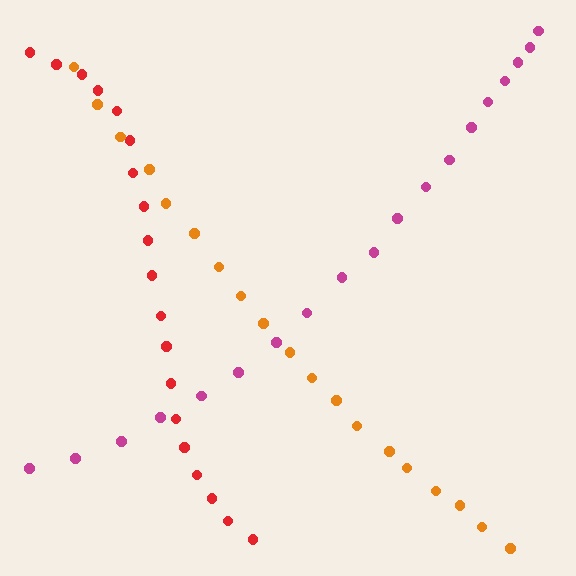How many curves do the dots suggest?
There are 3 distinct paths.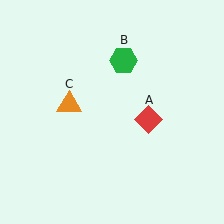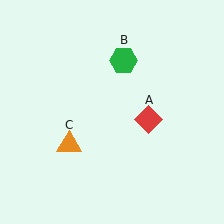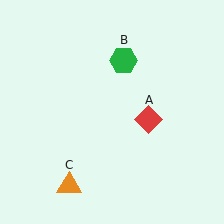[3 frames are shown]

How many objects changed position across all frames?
1 object changed position: orange triangle (object C).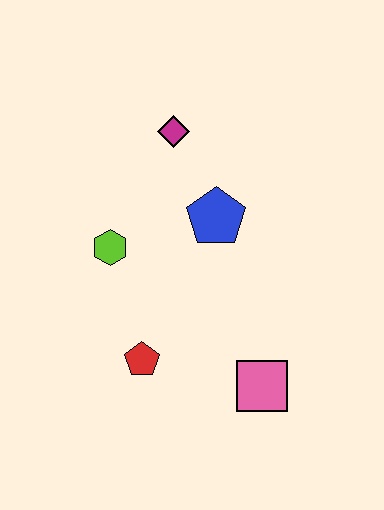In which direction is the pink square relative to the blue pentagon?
The pink square is below the blue pentagon.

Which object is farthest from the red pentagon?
The magenta diamond is farthest from the red pentagon.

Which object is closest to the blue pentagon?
The magenta diamond is closest to the blue pentagon.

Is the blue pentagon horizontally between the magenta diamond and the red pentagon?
No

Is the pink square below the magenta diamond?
Yes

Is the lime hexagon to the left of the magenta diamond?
Yes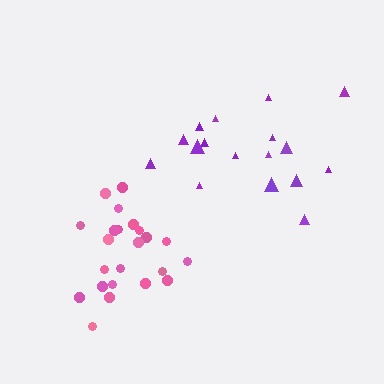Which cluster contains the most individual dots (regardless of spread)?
Pink (23).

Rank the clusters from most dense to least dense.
pink, purple.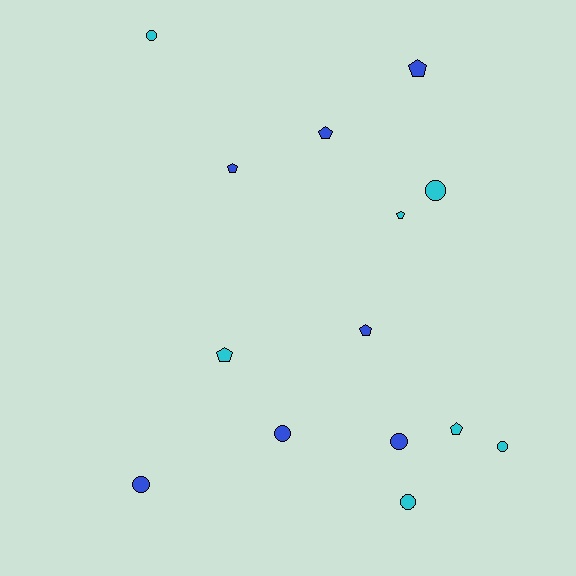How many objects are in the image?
There are 14 objects.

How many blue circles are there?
There are 3 blue circles.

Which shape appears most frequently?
Circle, with 7 objects.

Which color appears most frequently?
Cyan, with 7 objects.